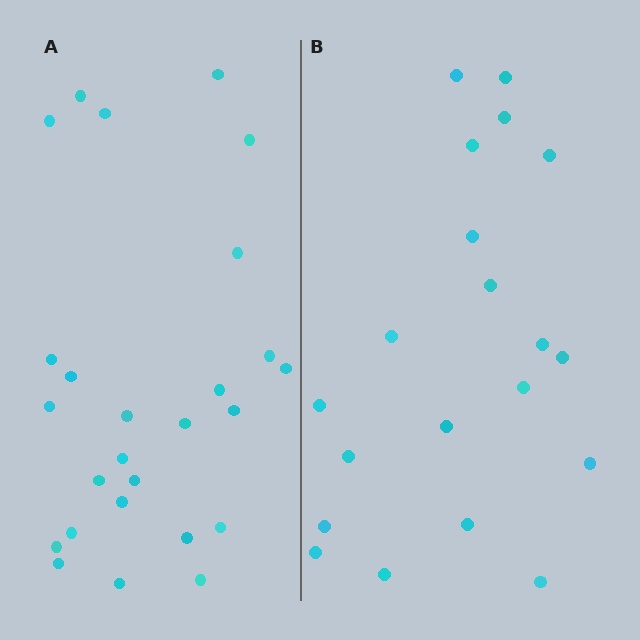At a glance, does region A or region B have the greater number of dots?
Region A (the left region) has more dots.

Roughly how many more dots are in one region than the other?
Region A has about 6 more dots than region B.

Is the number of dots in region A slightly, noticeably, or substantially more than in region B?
Region A has noticeably more, but not dramatically so. The ratio is roughly 1.3 to 1.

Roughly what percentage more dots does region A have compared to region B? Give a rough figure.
About 30% more.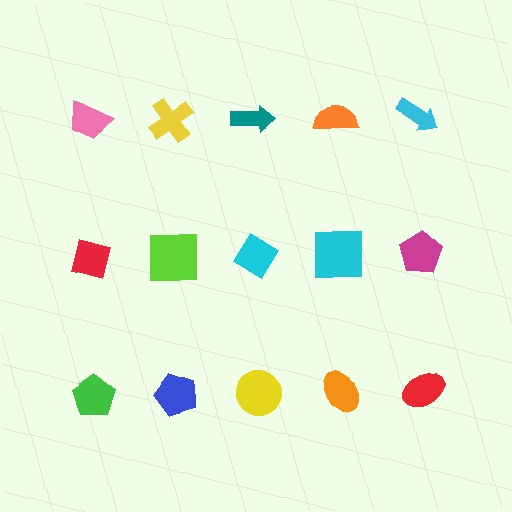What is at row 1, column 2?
A yellow cross.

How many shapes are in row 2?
5 shapes.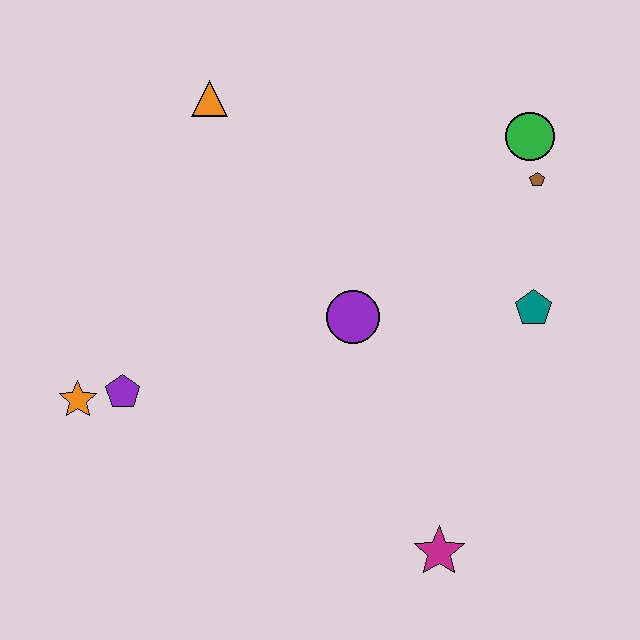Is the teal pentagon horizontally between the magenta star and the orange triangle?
No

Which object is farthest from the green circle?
The orange star is farthest from the green circle.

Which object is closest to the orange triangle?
The purple circle is closest to the orange triangle.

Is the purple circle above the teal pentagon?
No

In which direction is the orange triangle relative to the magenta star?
The orange triangle is above the magenta star.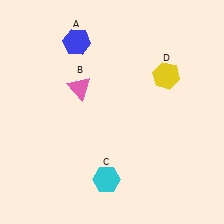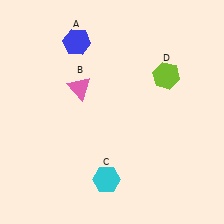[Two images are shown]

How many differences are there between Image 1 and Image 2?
There is 1 difference between the two images.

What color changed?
The hexagon (D) changed from yellow in Image 1 to lime in Image 2.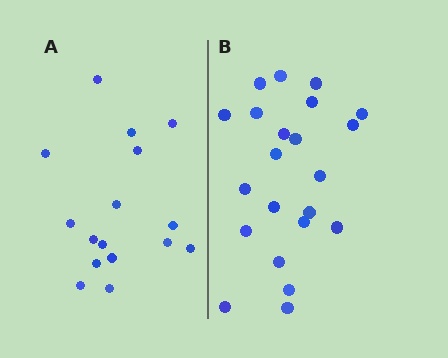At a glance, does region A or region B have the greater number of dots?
Region B (the right region) has more dots.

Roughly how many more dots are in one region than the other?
Region B has about 6 more dots than region A.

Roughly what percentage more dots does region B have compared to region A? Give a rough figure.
About 40% more.